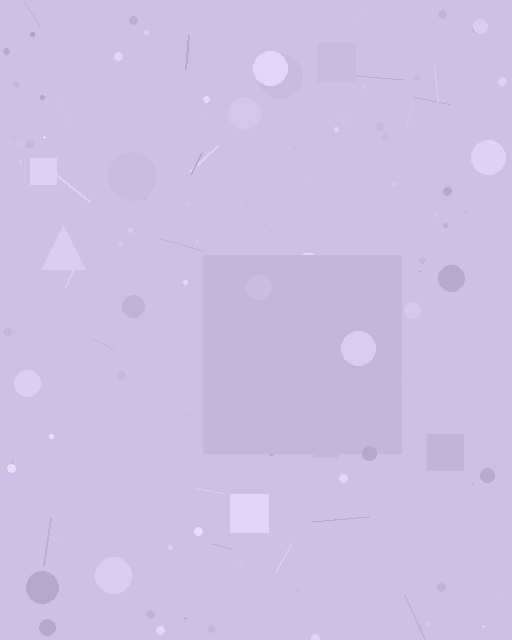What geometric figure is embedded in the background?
A square is embedded in the background.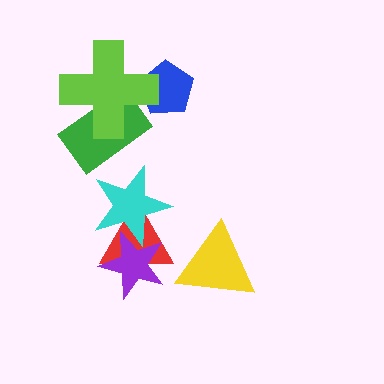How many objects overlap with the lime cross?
2 objects overlap with the lime cross.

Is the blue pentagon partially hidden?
Yes, it is partially covered by another shape.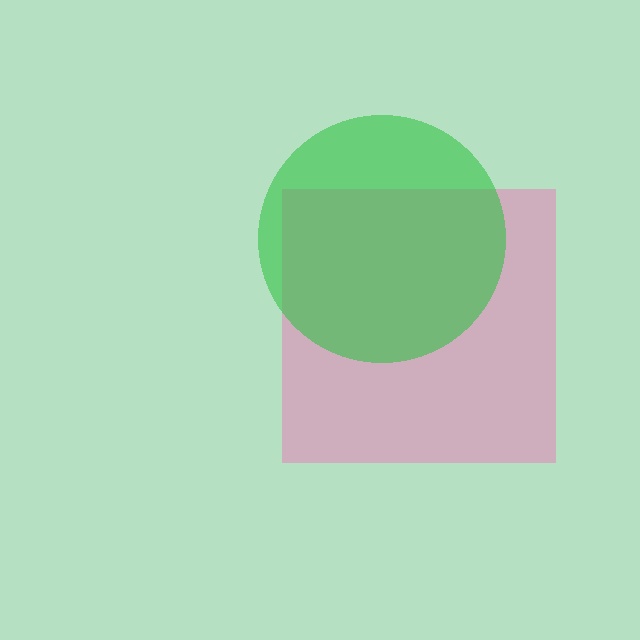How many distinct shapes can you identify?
There are 2 distinct shapes: a pink square, a green circle.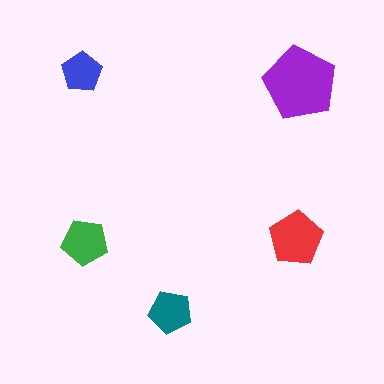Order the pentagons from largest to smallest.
the purple one, the red one, the green one, the teal one, the blue one.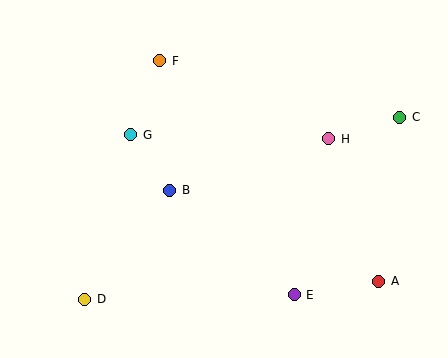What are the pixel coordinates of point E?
Point E is at (294, 295).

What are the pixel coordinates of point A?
Point A is at (379, 281).